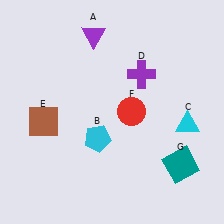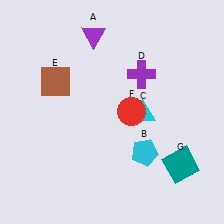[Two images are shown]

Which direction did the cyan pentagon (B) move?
The cyan pentagon (B) moved right.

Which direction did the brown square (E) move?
The brown square (E) moved up.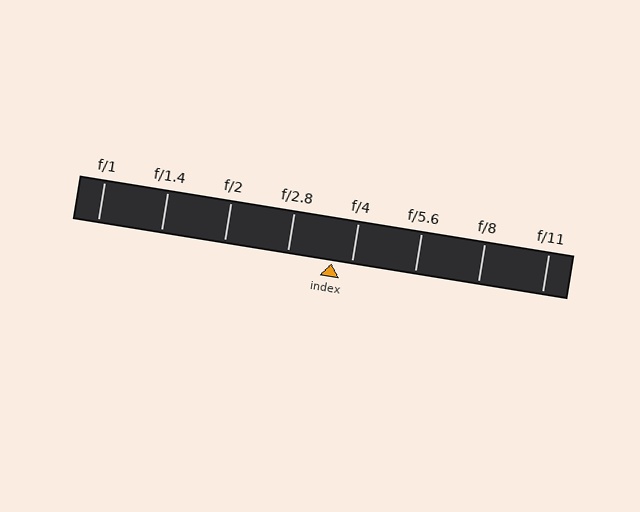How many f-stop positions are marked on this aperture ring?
There are 8 f-stop positions marked.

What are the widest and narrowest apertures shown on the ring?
The widest aperture shown is f/1 and the narrowest is f/11.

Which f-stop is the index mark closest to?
The index mark is closest to f/4.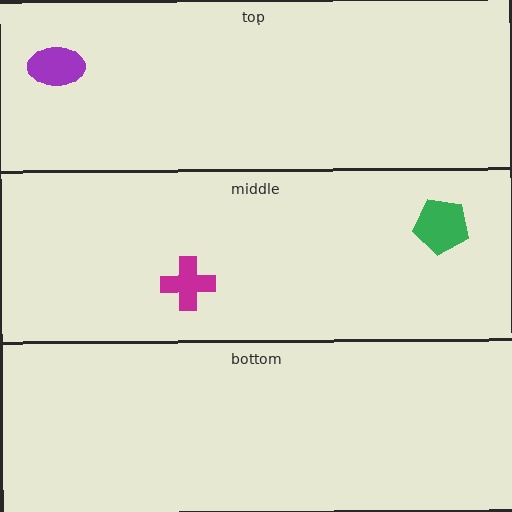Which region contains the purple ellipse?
The top region.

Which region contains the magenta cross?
The middle region.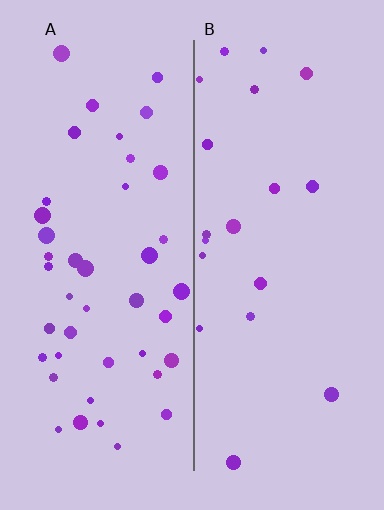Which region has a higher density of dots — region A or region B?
A (the left).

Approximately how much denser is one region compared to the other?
Approximately 2.2× — region A over region B.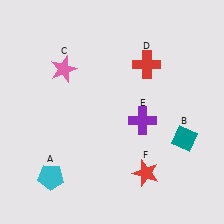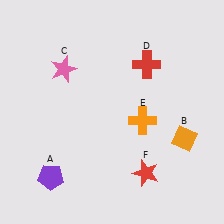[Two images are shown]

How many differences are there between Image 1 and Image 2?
There are 3 differences between the two images.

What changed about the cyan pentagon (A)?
In Image 1, A is cyan. In Image 2, it changed to purple.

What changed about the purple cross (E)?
In Image 1, E is purple. In Image 2, it changed to orange.